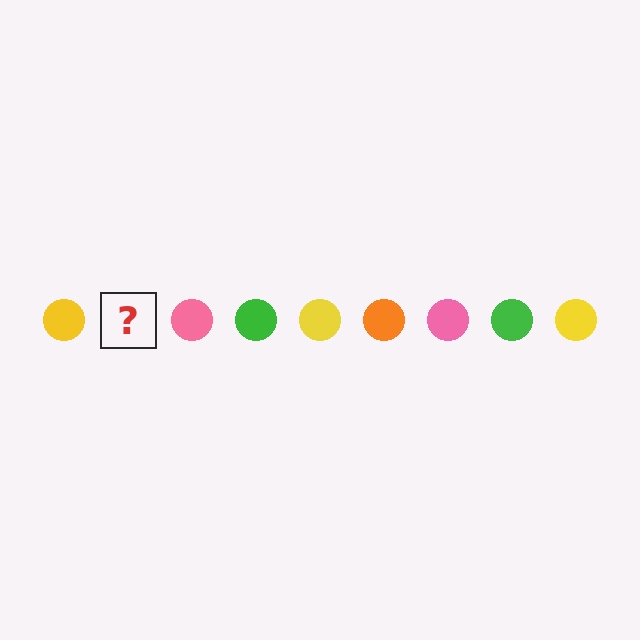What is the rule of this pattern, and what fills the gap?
The rule is that the pattern cycles through yellow, orange, pink, green circles. The gap should be filled with an orange circle.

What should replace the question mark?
The question mark should be replaced with an orange circle.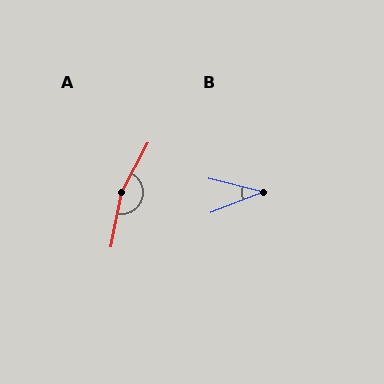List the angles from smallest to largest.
B (35°), A (163°).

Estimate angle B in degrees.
Approximately 35 degrees.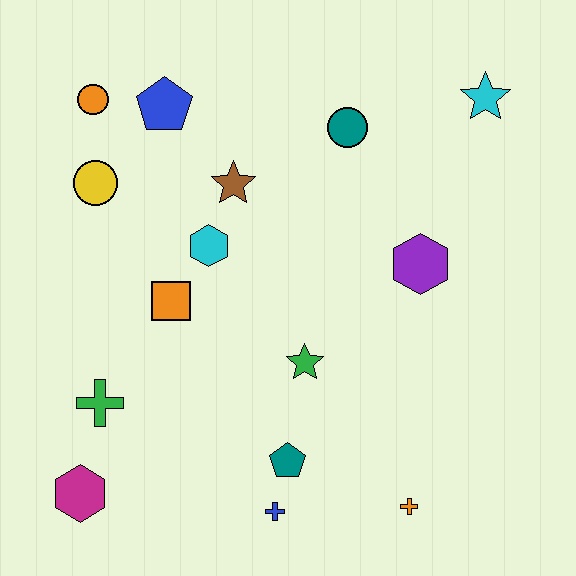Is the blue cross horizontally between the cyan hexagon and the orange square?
No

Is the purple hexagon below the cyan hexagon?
Yes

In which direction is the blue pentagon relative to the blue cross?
The blue pentagon is above the blue cross.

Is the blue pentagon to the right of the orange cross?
No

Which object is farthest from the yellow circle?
The orange cross is farthest from the yellow circle.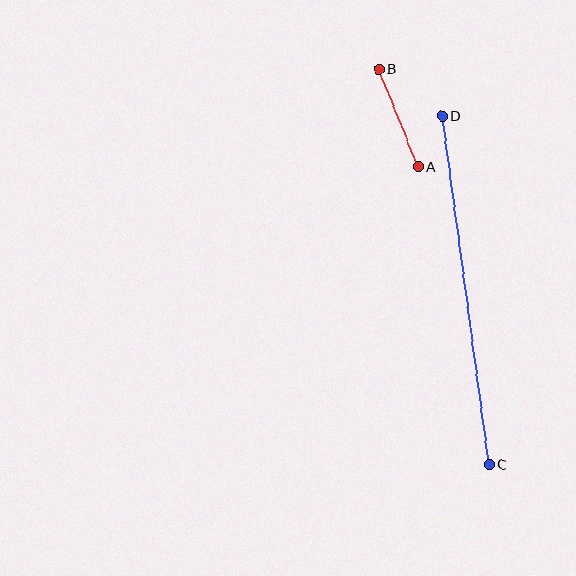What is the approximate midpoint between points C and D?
The midpoint is at approximately (466, 290) pixels.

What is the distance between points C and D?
The distance is approximately 351 pixels.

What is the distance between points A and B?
The distance is approximately 105 pixels.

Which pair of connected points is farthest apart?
Points C and D are farthest apart.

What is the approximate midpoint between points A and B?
The midpoint is at approximately (398, 118) pixels.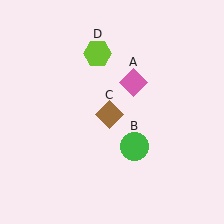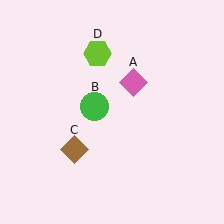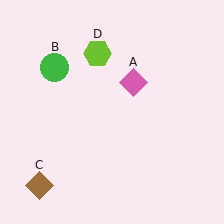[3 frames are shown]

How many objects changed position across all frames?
2 objects changed position: green circle (object B), brown diamond (object C).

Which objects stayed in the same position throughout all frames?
Pink diamond (object A) and lime hexagon (object D) remained stationary.